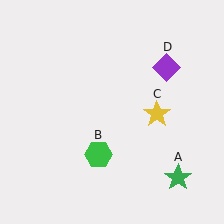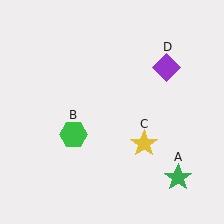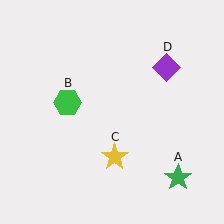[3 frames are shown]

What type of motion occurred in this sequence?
The green hexagon (object B), yellow star (object C) rotated clockwise around the center of the scene.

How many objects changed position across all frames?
2 objects changed position: green hexagon (object B), yellow star (object C).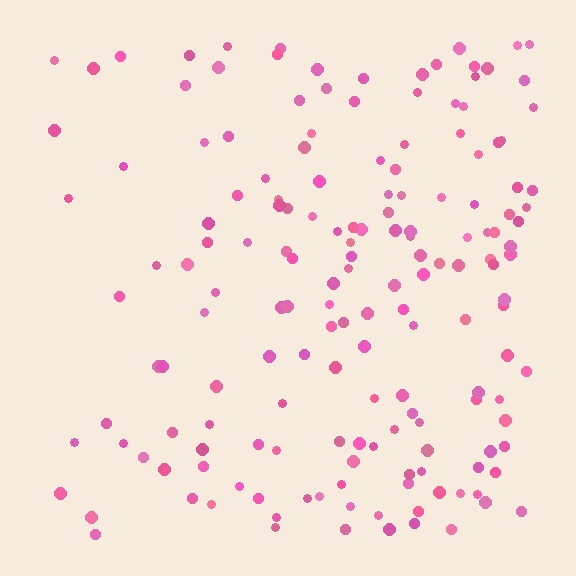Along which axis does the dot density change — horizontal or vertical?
Horizontal.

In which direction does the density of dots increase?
From left to right, with the right side densest.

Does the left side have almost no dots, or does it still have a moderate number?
Still a moderate number, just noticeably fewer than the right.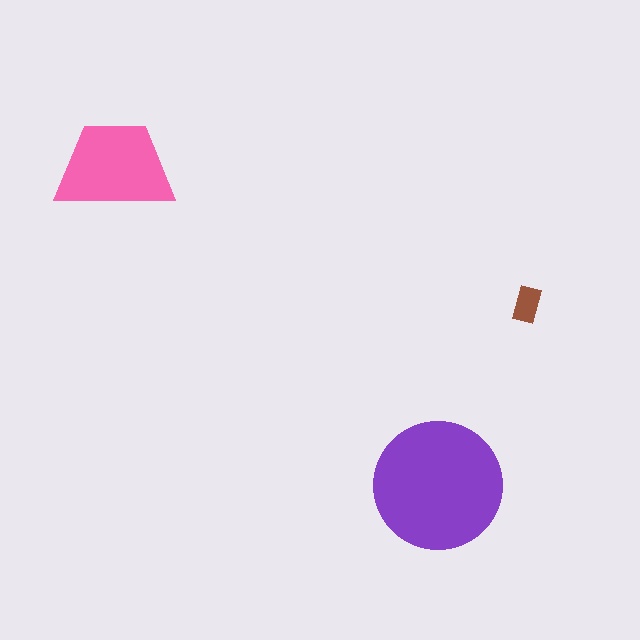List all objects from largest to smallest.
The purple circle, the pink trapezoid, the brown rectangle.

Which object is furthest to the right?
The brown rectangle is rightmost.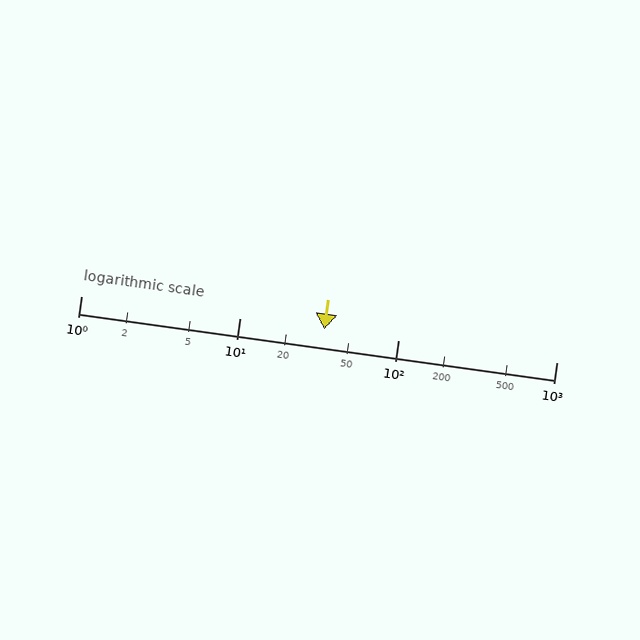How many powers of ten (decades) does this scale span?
The scale spans 3 decades, from 1 to 1000.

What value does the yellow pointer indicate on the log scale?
The pointer indicates approximately 34.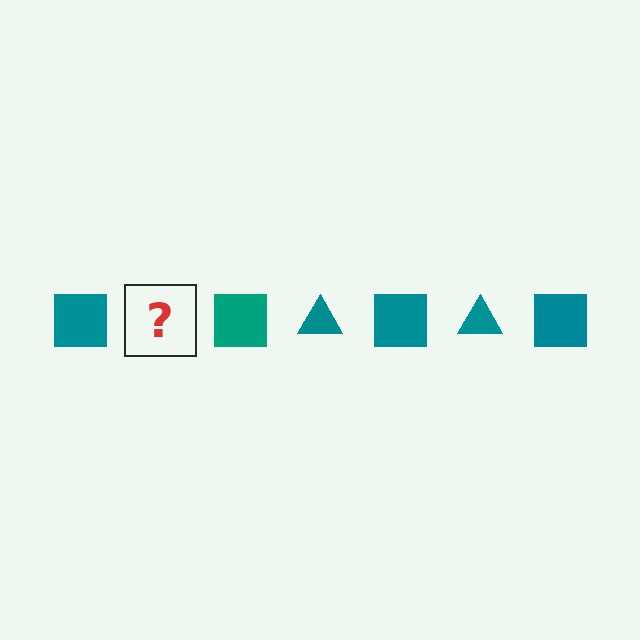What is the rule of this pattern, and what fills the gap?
The rule is that the pattern cycles through square, triangle shapes in teal. The gap should be filled with a teal triangle.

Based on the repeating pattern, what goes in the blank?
The blank should be a teal triangle.